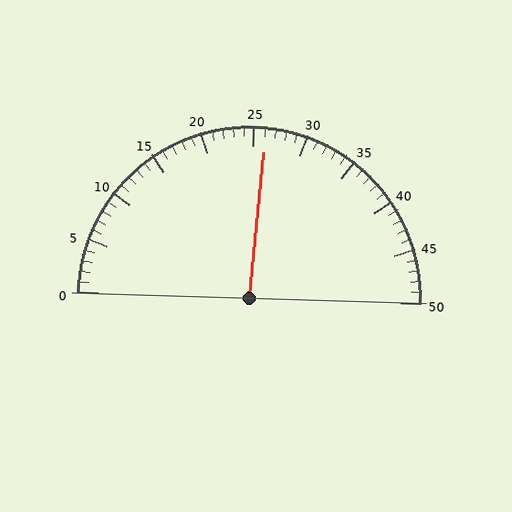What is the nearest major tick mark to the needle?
The nearest major tick mark is 25.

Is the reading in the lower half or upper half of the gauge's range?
The reading is in the upper half of the range (0 to 50).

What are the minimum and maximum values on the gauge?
The gauge ranges from 0 to 50.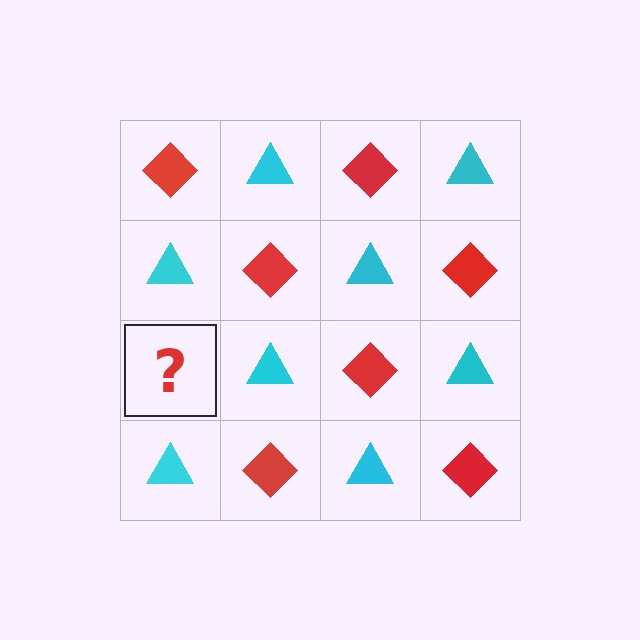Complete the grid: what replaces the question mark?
The question mark should be replaced with a red diamond.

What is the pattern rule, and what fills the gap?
The rule is that it alternates red diamond and cyan triangle in a checkerboard pattern. The gap should be filled with a red diamond.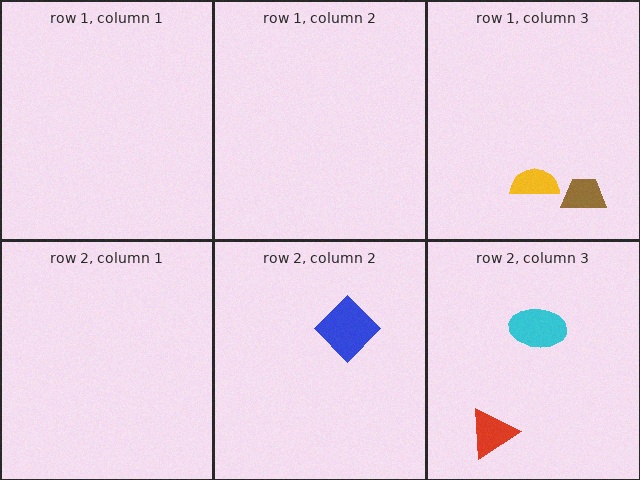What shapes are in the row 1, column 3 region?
The brown trapezoid, the yellow semicircle.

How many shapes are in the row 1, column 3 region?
2.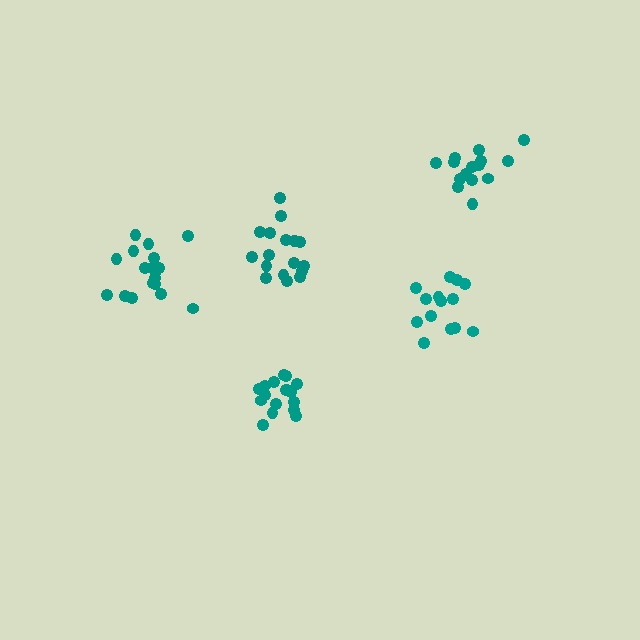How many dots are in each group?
Group 1: 15 dots, Group 2: 17 dots, Group 3: 18 dots, Group 4: 17 dots, Group 5: 14 dots (81 total).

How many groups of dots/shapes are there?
There are 5 groups.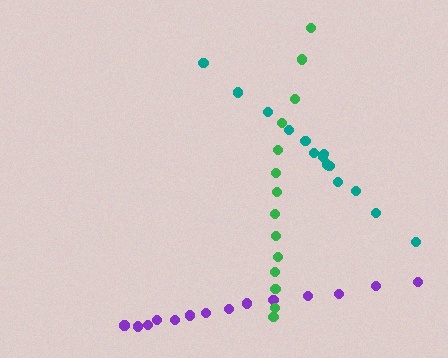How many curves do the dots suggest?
There are 3 distinct paths.